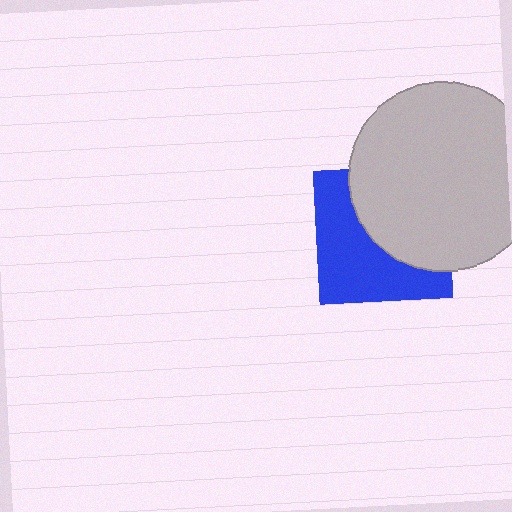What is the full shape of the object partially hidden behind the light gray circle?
The partially hidden object is a blue square.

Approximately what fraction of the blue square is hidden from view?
Roughly 49% of the blue square is hidden behind the light gray circle.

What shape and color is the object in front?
The object in front is a light gray circle.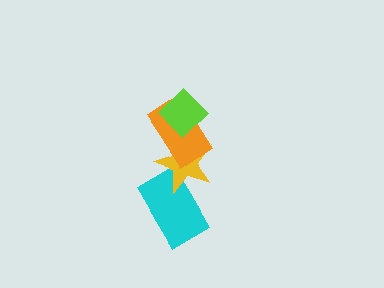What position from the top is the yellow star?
The yellow star is 3rd from the top.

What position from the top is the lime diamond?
The lime diamond is 1st from the top.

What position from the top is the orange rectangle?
The orange rectangle is 2nd from the top.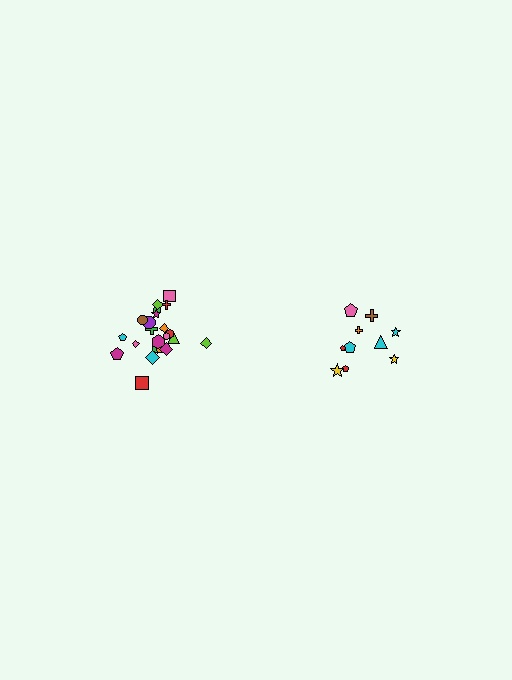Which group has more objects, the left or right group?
The left group.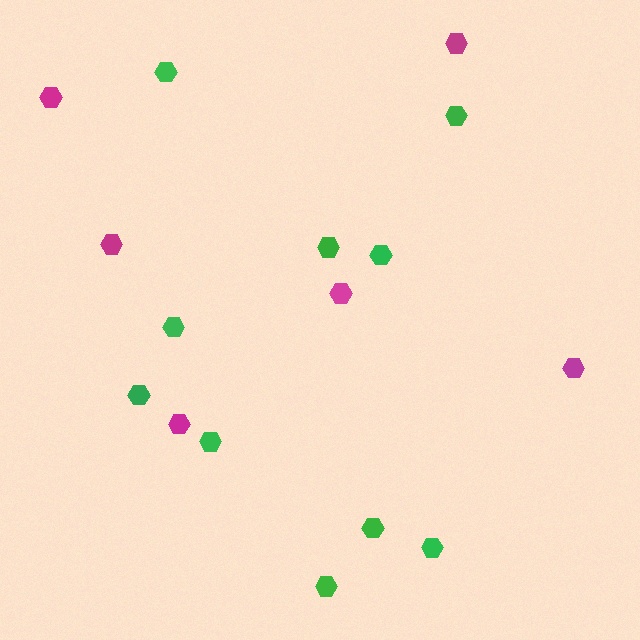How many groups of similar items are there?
There are 2 groups: one group of green hexagons (10) and one group of magenta hexagons (6).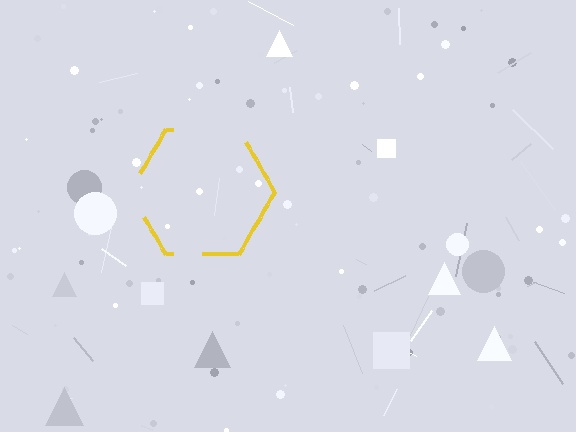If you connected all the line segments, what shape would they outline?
They would outline a hexagon.